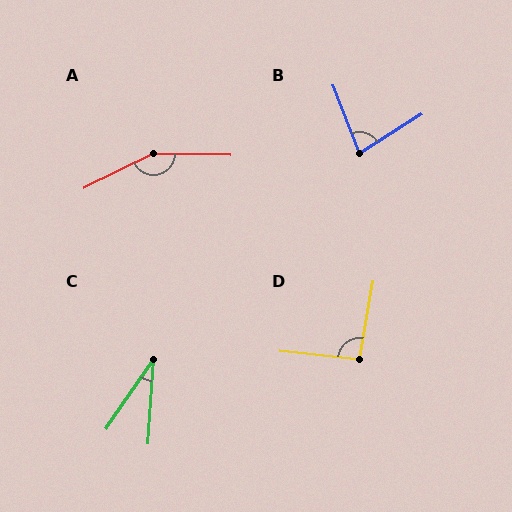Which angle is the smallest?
C, at approximately 31 degrees.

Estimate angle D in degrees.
Approximately 94 degrees.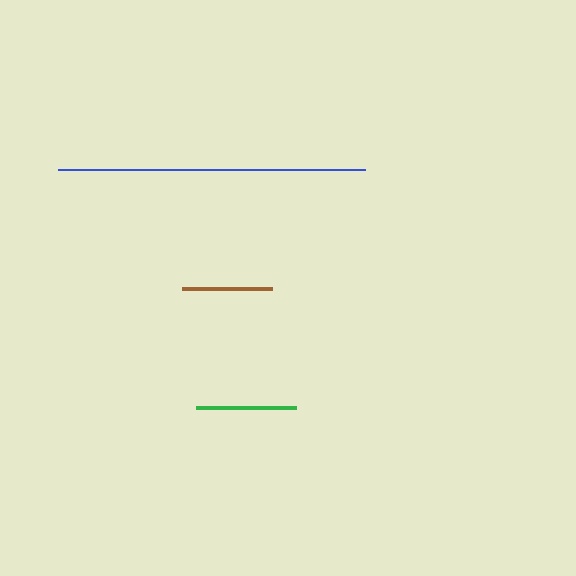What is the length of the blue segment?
The blue segment is approximately 307 pixels long.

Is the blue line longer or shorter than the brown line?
The blue line is longer than the brown line.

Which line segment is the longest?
The blue line is the longest at approximately 307 pixels.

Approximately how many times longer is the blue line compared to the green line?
The blue line is approximately 3.0 times the length of the green line.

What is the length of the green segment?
The green segment is approximately 101 pixels long.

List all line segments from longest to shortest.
From longest to shortest: blue, green, brown.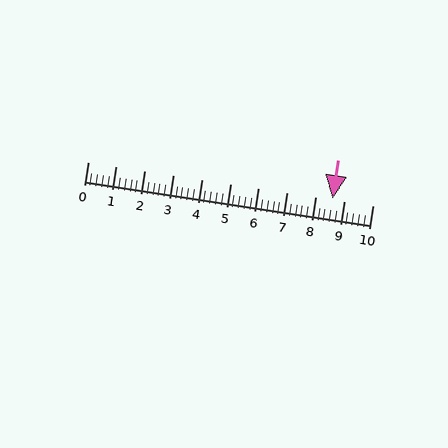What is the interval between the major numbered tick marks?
The major tick marks are spaced 1 units apart.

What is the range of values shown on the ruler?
The ruler shows values from 0 to 10.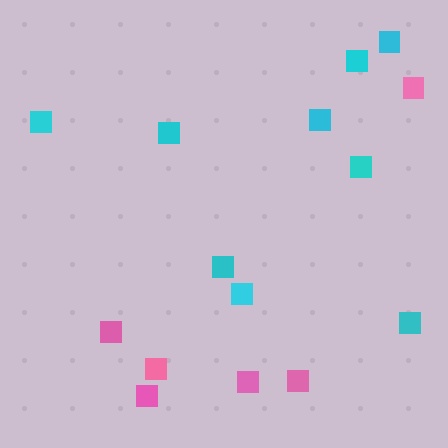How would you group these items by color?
There are 2 groups: one group of cyan squares (9) and one group of pink squares (6).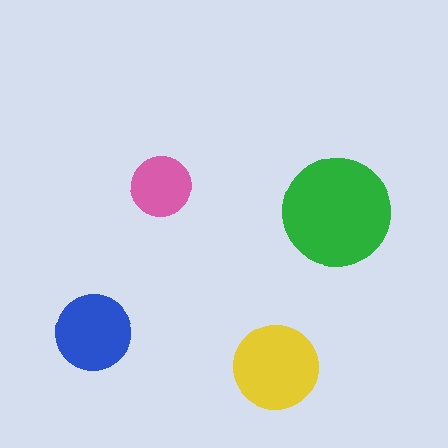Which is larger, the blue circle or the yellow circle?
The yellow one.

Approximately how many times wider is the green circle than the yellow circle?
About 1.5 times wider.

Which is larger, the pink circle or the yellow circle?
The yellow one.